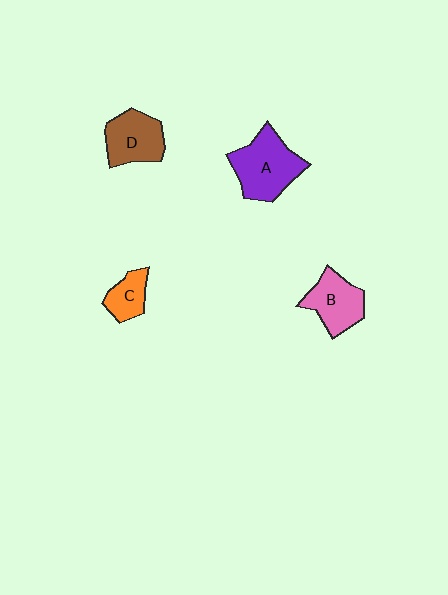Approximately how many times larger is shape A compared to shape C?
Approximately 2.2 times.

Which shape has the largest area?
Shape A (purple).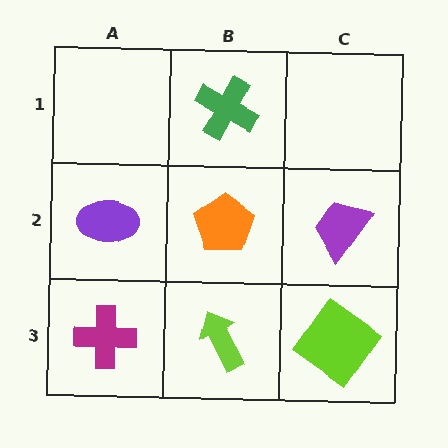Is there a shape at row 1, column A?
No, that cell is empty.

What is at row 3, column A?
A magenta cross.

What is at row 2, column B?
An orange pentagon.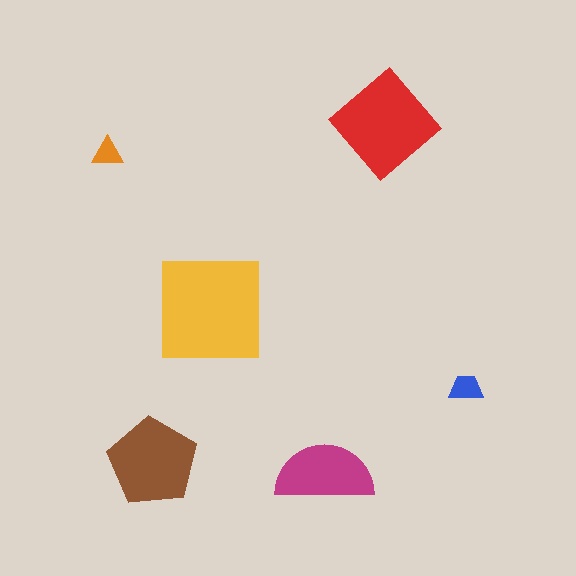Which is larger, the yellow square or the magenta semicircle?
The yellow square.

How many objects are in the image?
There are 6 objects in the image.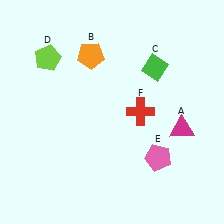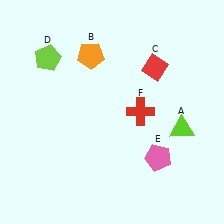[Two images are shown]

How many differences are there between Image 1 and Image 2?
There are 2 differences between the two images.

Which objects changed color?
A changed from magenta to lime. C changed from green to red.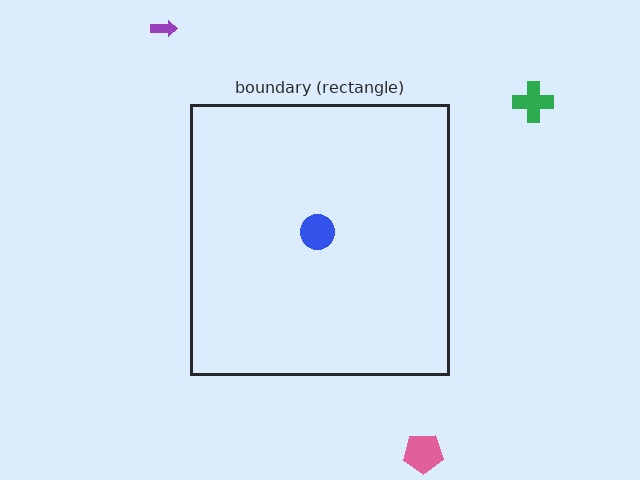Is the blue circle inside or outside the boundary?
Inside.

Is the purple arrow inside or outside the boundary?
Outside.